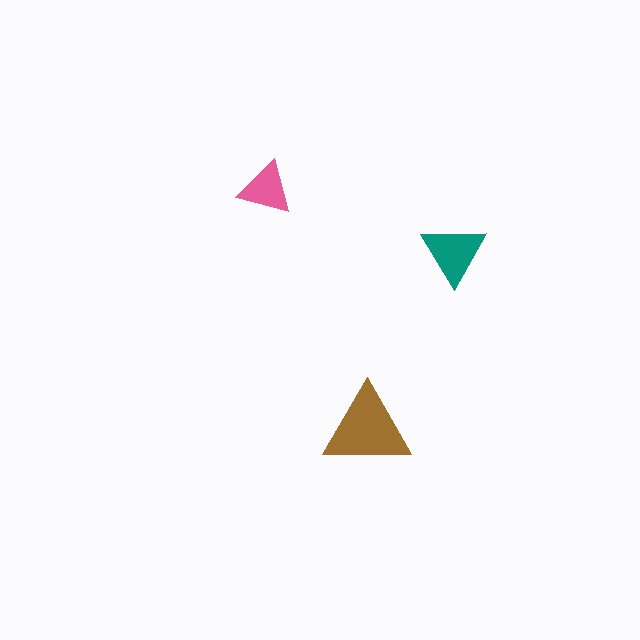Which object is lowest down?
The brown triangle is bottommost.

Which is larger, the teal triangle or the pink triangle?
The teal one.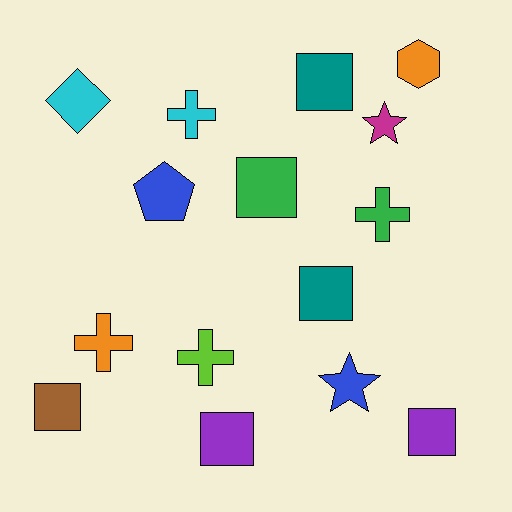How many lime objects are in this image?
There is 1 lime object.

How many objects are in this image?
There are 15 objects.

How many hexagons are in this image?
There is 1 hexagon.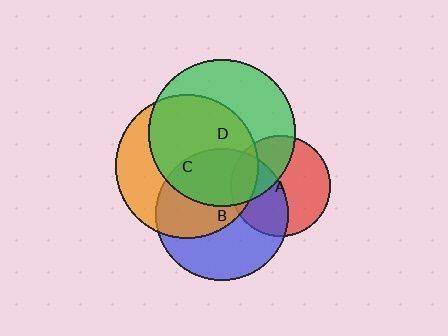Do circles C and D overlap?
Yes.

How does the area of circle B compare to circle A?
Approximately 1.7 times.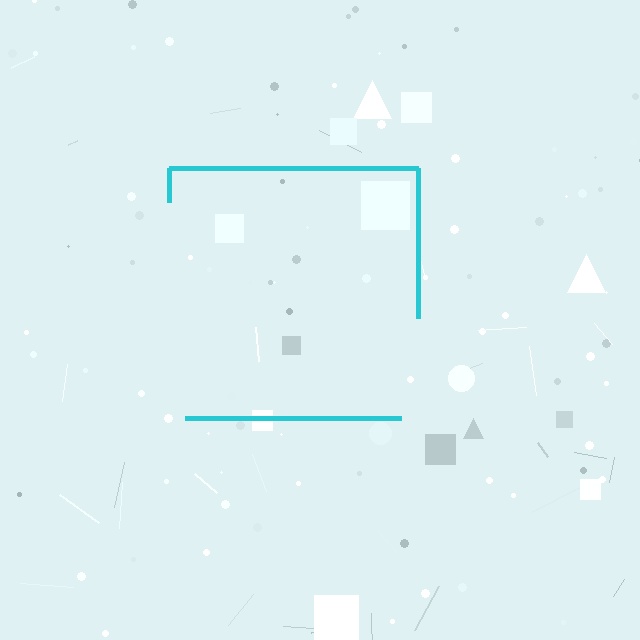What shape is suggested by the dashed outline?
The dashed outline suggests a square.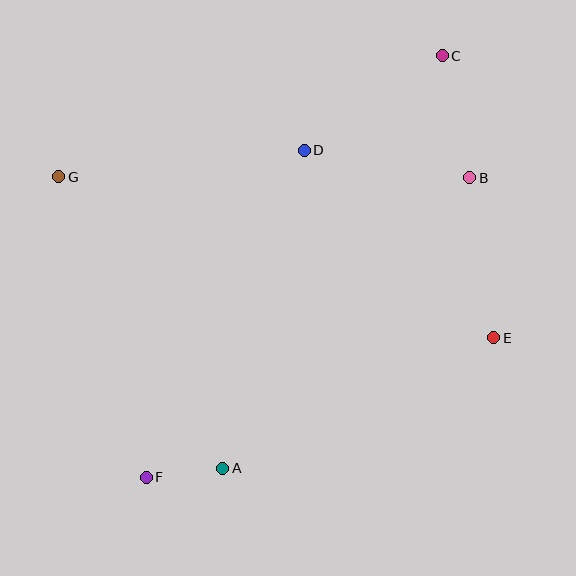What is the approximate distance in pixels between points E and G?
The distance between E and G is approximately 464 pixels.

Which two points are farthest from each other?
Points C and F are farthest from each other.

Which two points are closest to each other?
Points A and F are closest to each other.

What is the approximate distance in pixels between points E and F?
The distance between E and F is approximately 374 pixels.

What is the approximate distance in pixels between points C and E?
The distance between C and E is approximately 287 pixels.